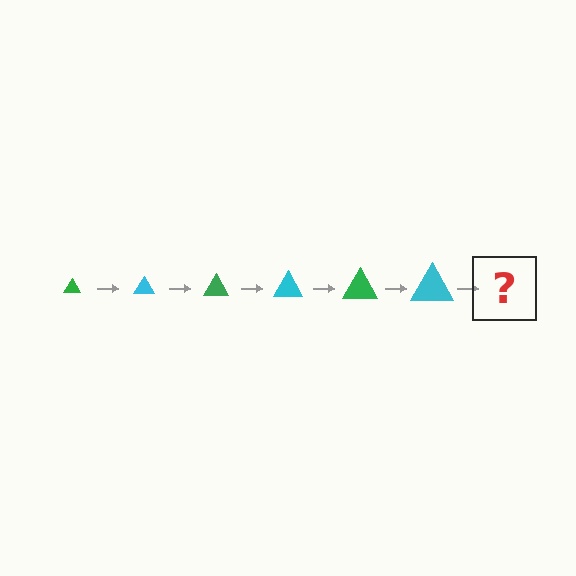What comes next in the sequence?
The next element should be a green triangle, larger than the previous one.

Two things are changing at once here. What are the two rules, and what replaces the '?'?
The two rules are that the triangle grows larger each step and the color cycles through green and cyan. The '?' should be a green triangle, larger than the previous one.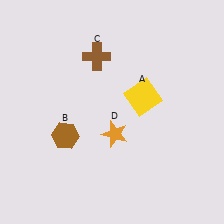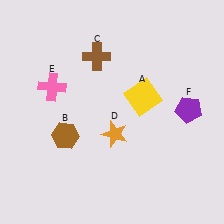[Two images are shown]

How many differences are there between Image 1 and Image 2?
There are 2 differences between the two images.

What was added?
A pink cross (E), a purple pentagon (F) were added in Image 2.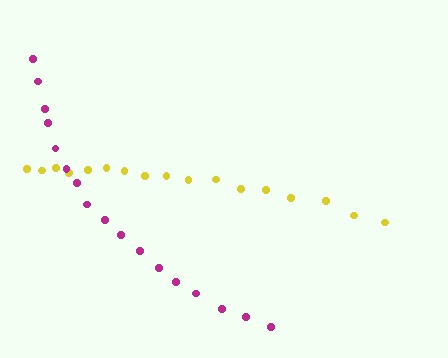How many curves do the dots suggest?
There are 2 distinct paths.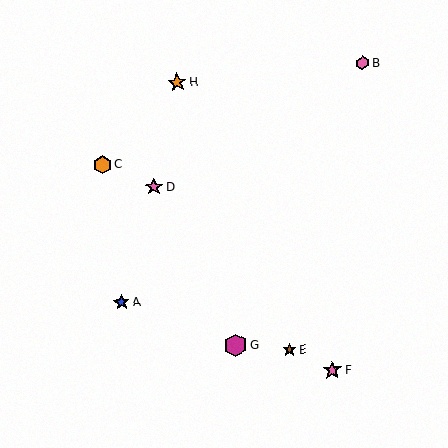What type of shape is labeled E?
Shape E is a brown star.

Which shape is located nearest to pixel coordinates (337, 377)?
The pink star (labeled F) at (332, 370) is nearest to that location.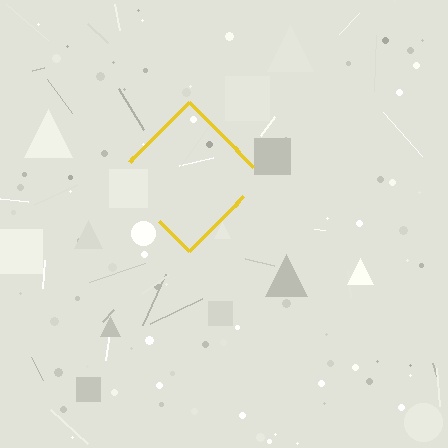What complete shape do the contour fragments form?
The contour fragments form a diamond.